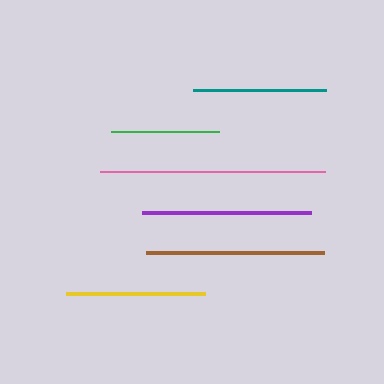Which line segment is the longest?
The pink line is the longest at approximately 225 pixels.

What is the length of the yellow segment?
The yellow segment is approximately 139 pixels long.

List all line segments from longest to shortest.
From longest to shortest: pink, brown, purple, yellow, teal, green.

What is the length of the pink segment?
The pink segment is approximately 225 pixels long.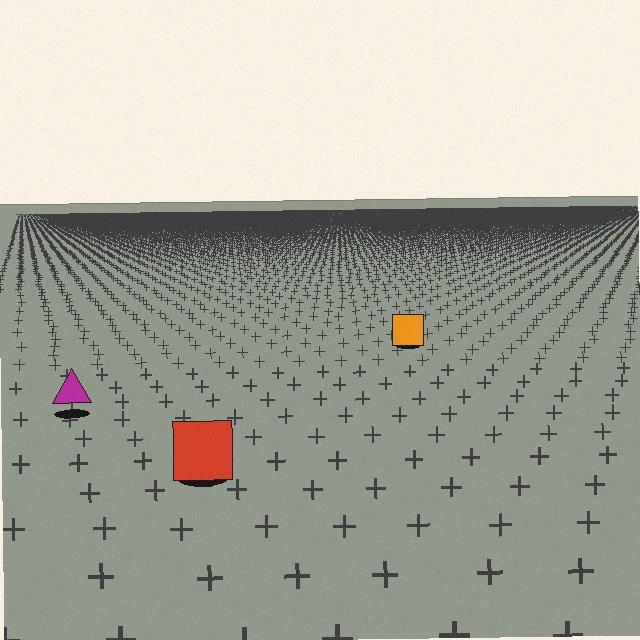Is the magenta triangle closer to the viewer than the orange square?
Yes. The magenta triangle is closer — you can tell from the texture gradient: the ground texture is coarser near it.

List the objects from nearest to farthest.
From nearest to farthest: the red square, the magenta triangle, the orange square.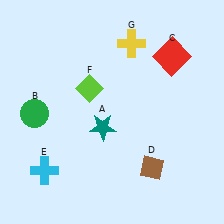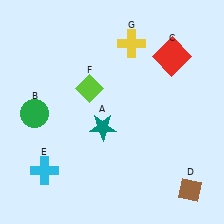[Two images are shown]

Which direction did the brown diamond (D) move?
The brown diamond (D) moved right.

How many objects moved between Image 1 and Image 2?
1 object moved between the two images.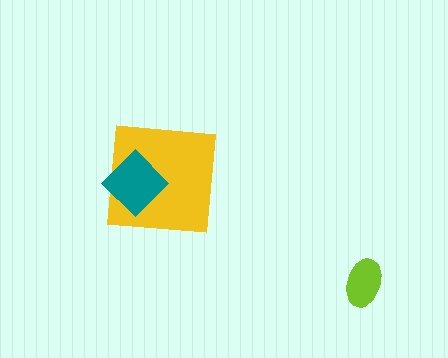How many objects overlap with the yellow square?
1 object overlaps with the yellow square.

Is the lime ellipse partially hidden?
No, no other shape covers it.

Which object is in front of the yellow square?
The teal diamond is in front of the yellow square.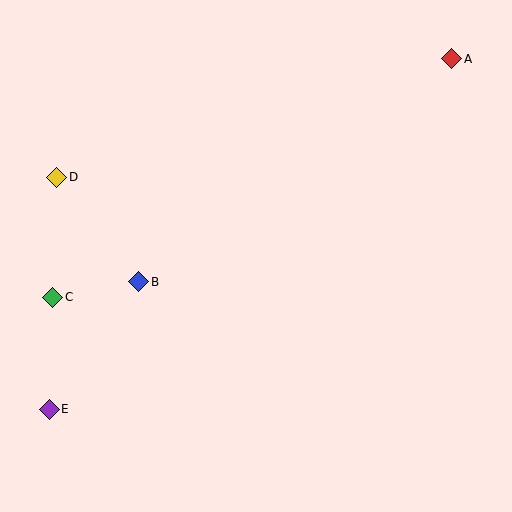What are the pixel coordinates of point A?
Point A is at (452, 59).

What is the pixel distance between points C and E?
The distance between C and E is 112 pixels.